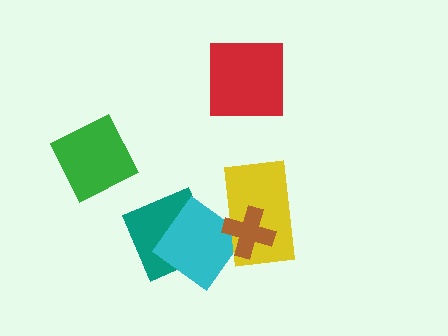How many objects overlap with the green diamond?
0 objects overlap with the green diamond.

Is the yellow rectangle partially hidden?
Yes, it is partially covered by another shape.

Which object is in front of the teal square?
The cyan diamond is in front of the teal square.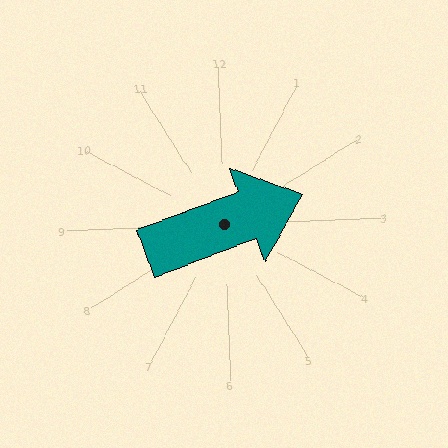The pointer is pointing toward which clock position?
Roughly 2 o'clock.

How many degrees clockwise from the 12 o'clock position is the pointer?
Approximately 71 degrees.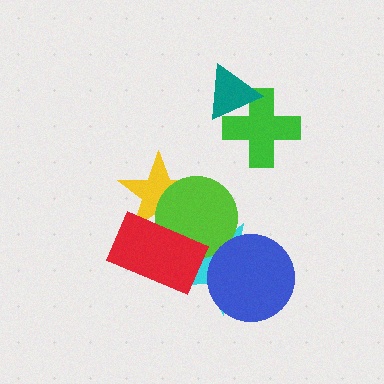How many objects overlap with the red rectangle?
3 objects overlap with the red rectangle.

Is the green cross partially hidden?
Yes, it is partially covered by another shape.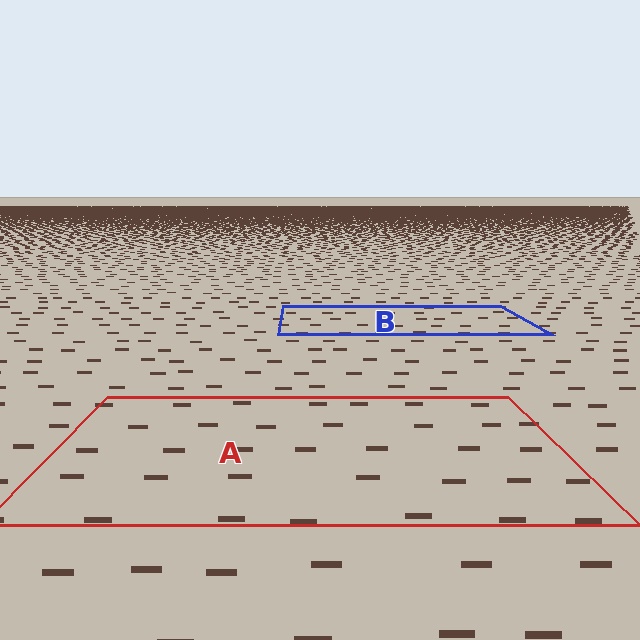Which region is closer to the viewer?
Region A is closer. The texture elements there are larger and more spread out.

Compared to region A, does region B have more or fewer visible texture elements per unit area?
Region B has more texture elements per unit area — they are packed more densely because it is farther away.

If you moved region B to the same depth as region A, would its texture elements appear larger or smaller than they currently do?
They would appear larger. At a closer depth, the same texture elements are projected at a bigger on-screen size.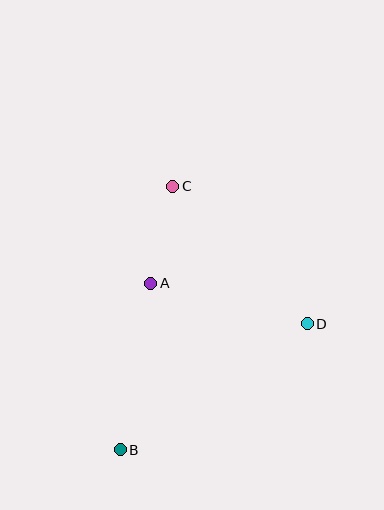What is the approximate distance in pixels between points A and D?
The distance between A and D is approximately 162 pixels.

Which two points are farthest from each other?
Points B and C are farthest from each other.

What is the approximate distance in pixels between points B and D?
The distance between B and D is approximately 226 pixels.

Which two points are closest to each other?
Points A and C are closest to each other.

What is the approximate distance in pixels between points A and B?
The distance between A and B is approximately 169 pixels.